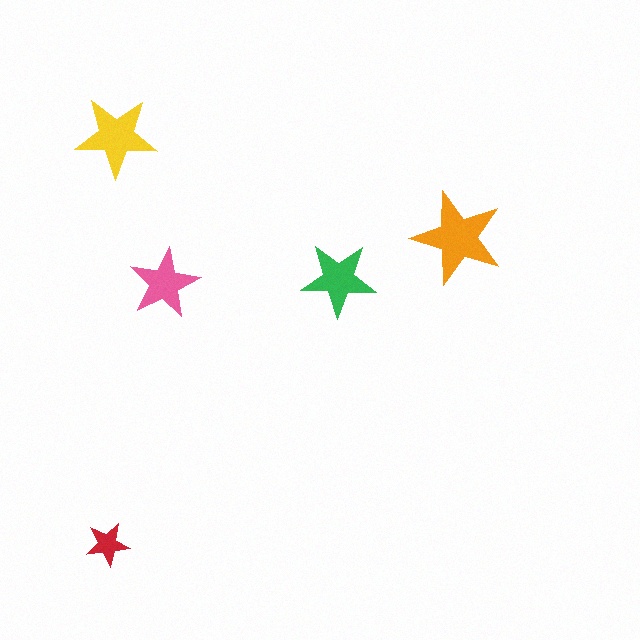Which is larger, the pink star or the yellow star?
The yellow one.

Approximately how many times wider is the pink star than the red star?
About 1.5 times wider.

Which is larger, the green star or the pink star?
The green one.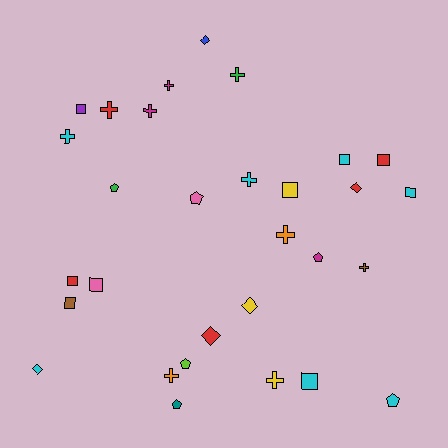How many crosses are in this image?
There are 10 crosses.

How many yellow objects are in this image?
There are 3 yellow objects.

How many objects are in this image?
There are 30 objects.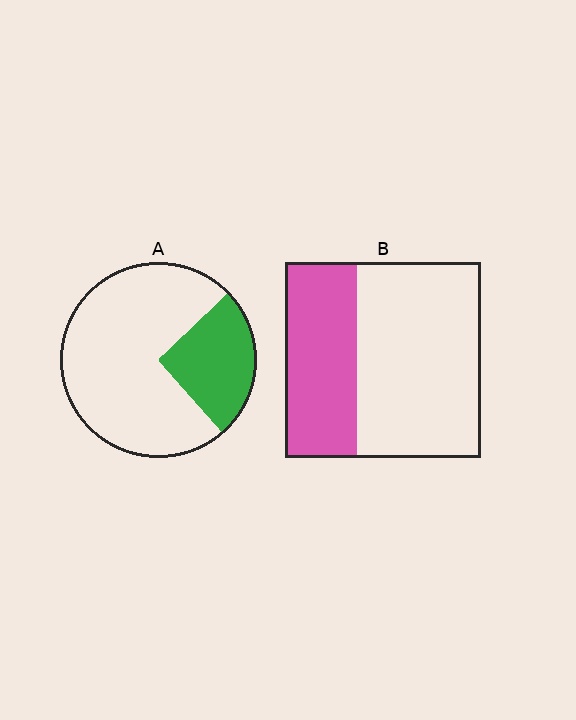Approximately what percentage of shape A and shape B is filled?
A is approximately 25% and B is approximately 35%.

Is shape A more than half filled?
No.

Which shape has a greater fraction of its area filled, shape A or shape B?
Shape B.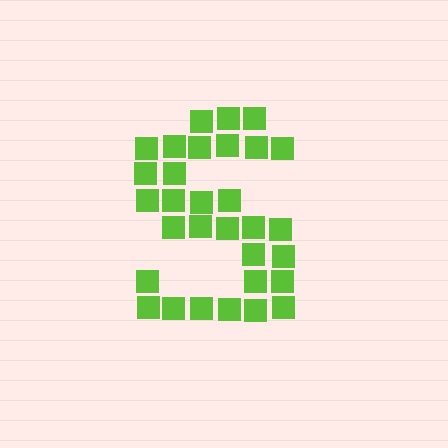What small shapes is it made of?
It is made of small squares.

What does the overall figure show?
The overall figure shows the letter S.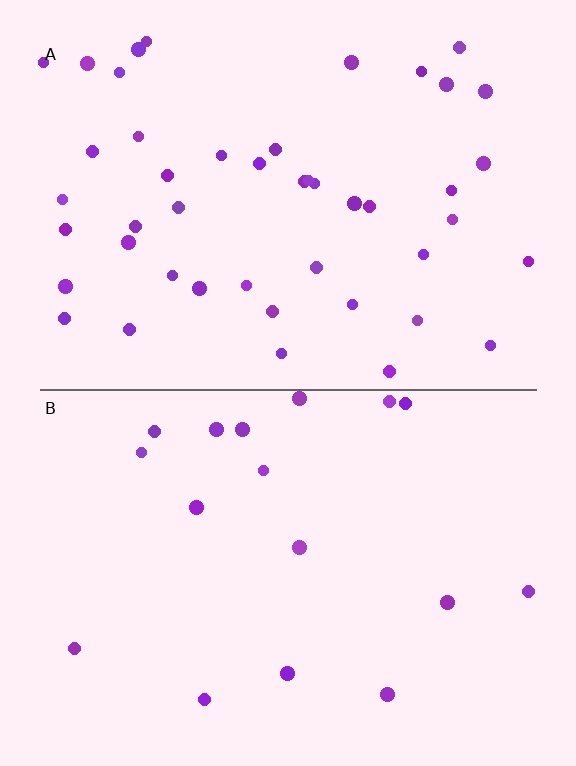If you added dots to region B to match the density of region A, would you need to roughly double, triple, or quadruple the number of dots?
Approximately triple.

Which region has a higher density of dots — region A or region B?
A (the top).